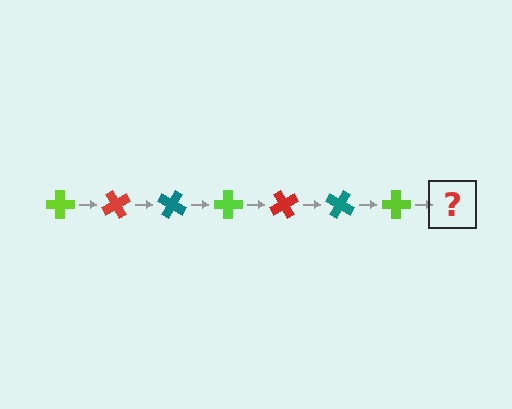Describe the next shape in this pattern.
It should be a red cross, rotated 420 degrees from the start.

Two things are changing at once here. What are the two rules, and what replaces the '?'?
The two rules are that it rotates 60 degrees each step and the color cycles through lime, red, and teal. The '?' should be a red cross, rotated 420 degrees from the start.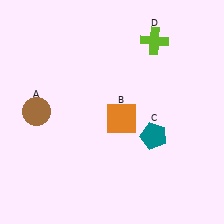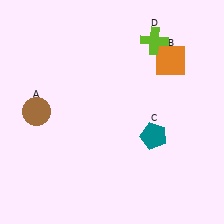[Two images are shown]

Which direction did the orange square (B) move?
The orange square (B) moved up.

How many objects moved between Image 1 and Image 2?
1 object moved between the two images.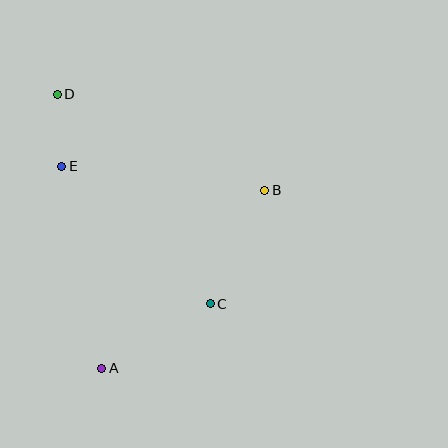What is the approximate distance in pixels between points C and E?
The distance between C and E is approximately 203 pixels.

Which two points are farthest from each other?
Points A and D are farthest from each other.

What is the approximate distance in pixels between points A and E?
The distance between A and E is approximately 206 pixels.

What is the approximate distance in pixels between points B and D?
The distance between B and D is approximately 229 pixels.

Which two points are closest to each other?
Points D and E are closest to each other.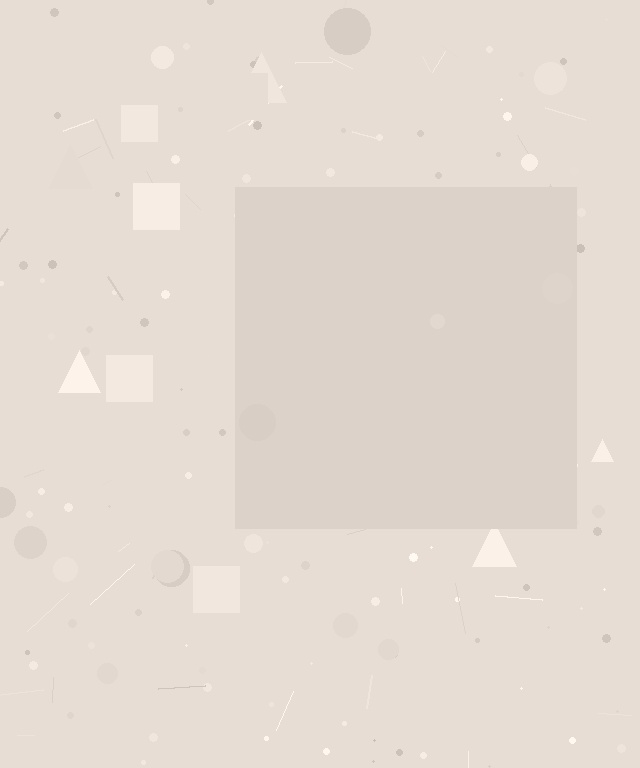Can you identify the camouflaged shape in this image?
The camouflaged shape is a square.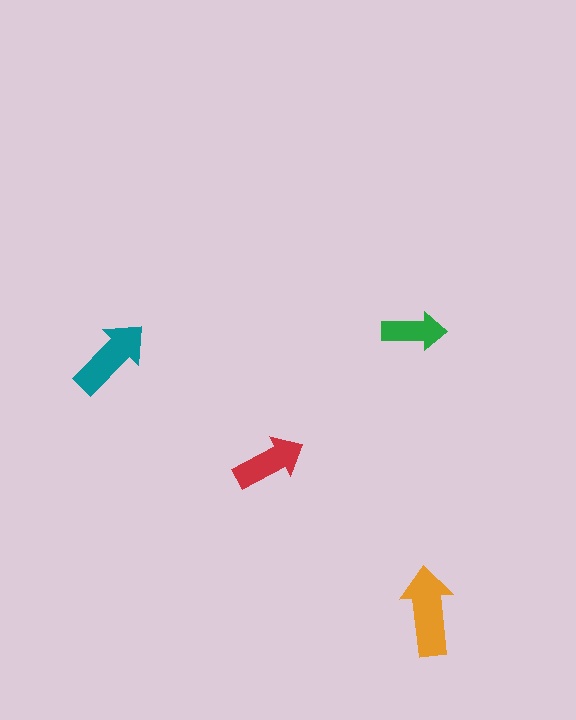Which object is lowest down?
The orange arrow is bottommost.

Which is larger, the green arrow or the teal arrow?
The teal one.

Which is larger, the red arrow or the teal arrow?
The teal one.